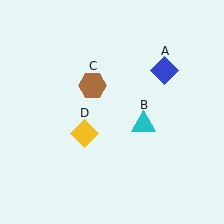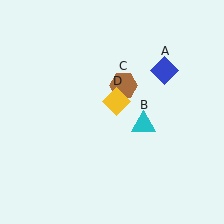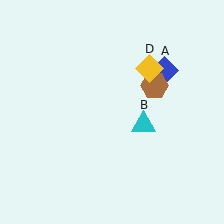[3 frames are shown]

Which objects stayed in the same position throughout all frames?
Blue diamond (object A) and cyan triangle (object B) remained stationary.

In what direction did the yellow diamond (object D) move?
The yellow diamond (object D) moved up and to the right.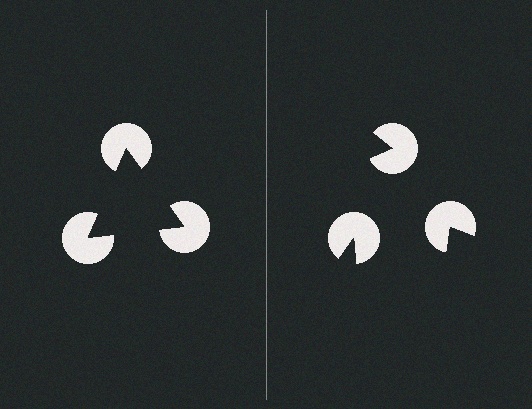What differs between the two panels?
The pac-man discs are positioned identically on both sides; only the wedge orientations differ. On the left they align to a triangle; on the right they are misaligned.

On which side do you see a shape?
An illusory triangle appears on the left side. On the right side the wedge cuts are rotated, so no coherent shape forms.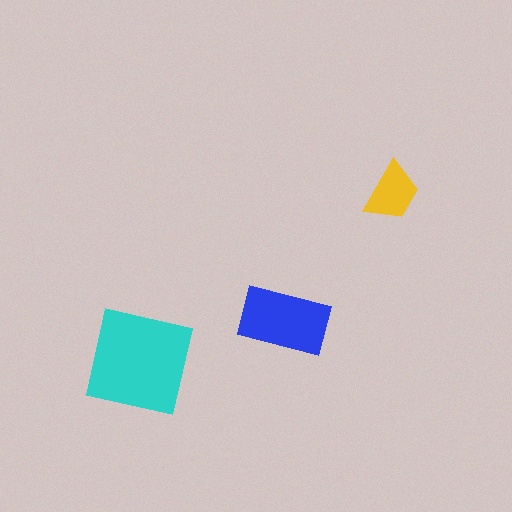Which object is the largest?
The cyan square.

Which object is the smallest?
The yellow trapezoid.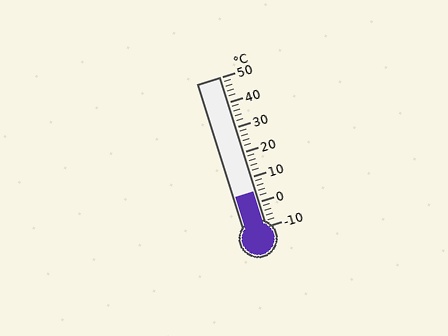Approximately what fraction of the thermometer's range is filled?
The thermometer is filled to approximately 25% of its range.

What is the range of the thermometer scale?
The thermometer scale ranges from -10°C to 50°C.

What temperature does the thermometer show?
The thermometer shows approximately 4°C.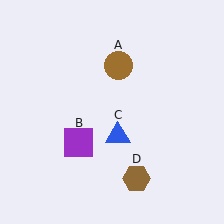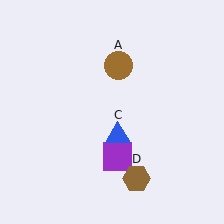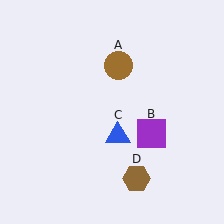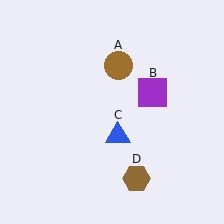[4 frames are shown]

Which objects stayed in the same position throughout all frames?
Brown circle (object A) and blue triangle (object C) and brown hexagon (object D) remained stationary.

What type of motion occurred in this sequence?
The purple square (object B) rotated counterclockwise around the center of the scene.